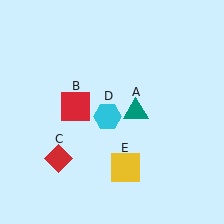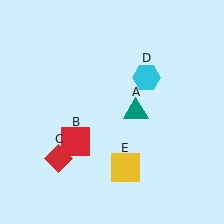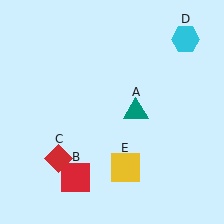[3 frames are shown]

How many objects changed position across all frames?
2 objects changed position: red square (object B), cyan hexagon (object D).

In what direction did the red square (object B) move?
The red square (object B) moved down.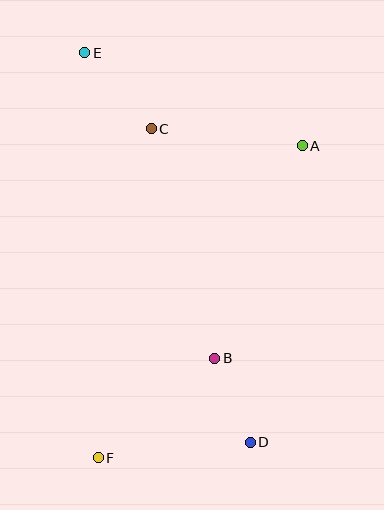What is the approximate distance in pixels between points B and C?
The distance between B and C is approximately 238 pixels.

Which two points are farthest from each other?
Points D and E are farthest from each other.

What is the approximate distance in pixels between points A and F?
The distance between A and F is approximately 373 pixels.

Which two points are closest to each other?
Points B and D are closest to each other.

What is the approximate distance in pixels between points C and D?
The distance between C and D is approximately 329 pixels.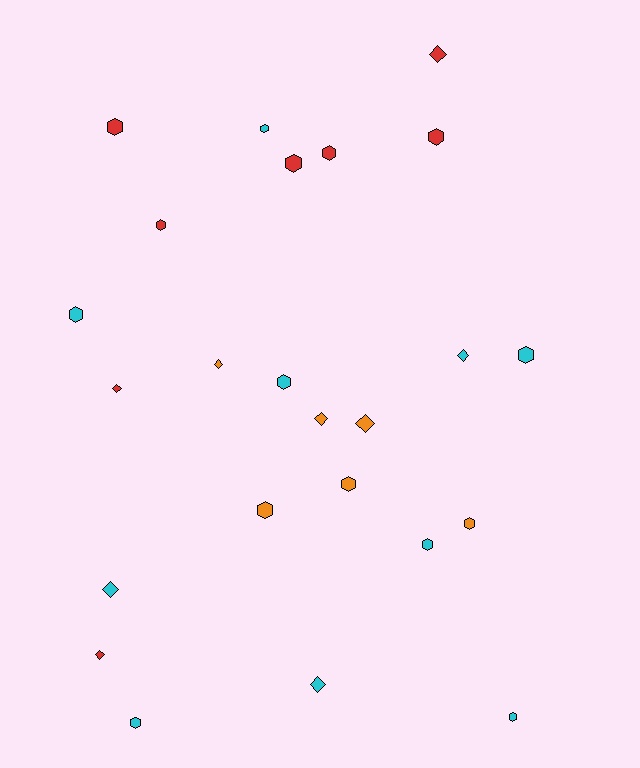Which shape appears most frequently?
Hexagon, with 15 objects.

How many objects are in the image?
There are 24 objects.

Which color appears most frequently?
Cyan, with 10 objects.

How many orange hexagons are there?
There are 3 orange hexagons.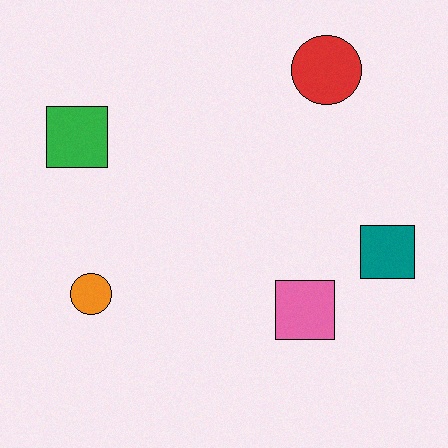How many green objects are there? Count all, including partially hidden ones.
There is 1 green object.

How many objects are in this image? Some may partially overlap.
There are 5 objects.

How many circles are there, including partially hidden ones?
There are 2 circles.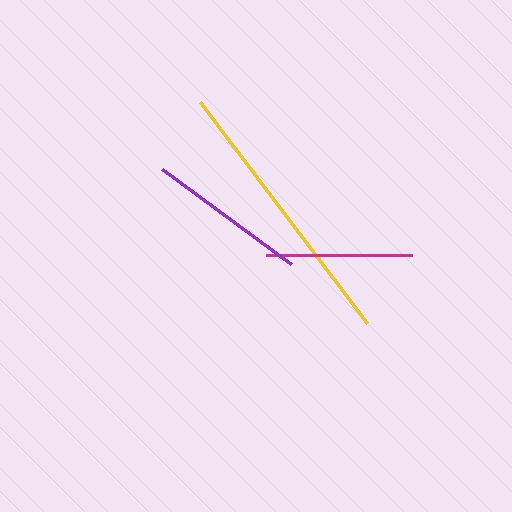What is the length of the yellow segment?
The yellow segment is approximately 276 pixels long.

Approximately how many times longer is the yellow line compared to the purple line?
The yellow line is approximately 1.7 times the length of the purple line.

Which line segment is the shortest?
The magenta line is the shortest at approximately 145 pixels.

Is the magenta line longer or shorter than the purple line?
The purple line is longer than the magenta line.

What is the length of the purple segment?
The purple segment is approximately 160 pixels long.